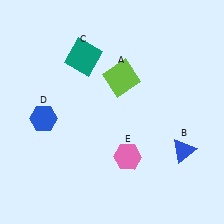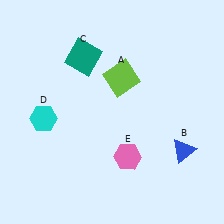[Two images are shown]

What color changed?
The hexagon (D) changed from blue in Image 1 to cyan in Image 2.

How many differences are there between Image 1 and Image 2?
There is 1 difference between the two images.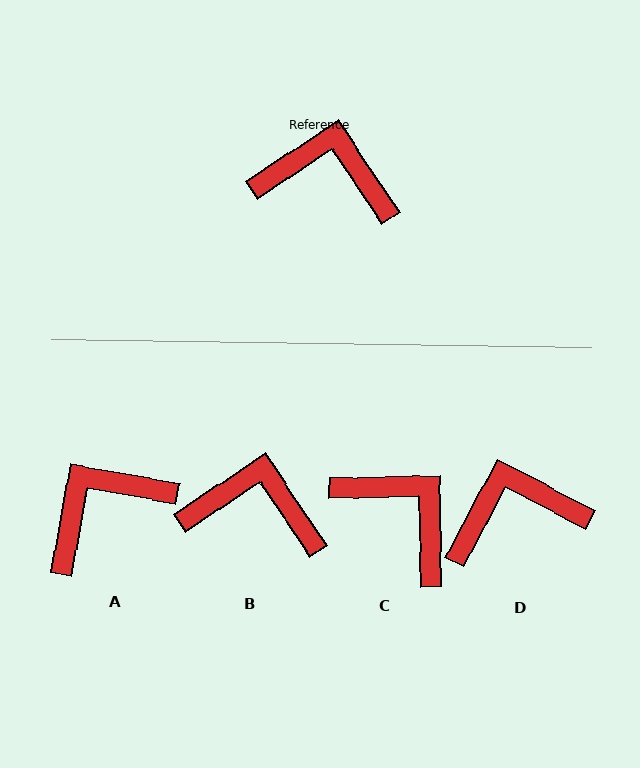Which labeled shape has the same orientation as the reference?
B.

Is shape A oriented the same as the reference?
No, it is off by about 46 degrees.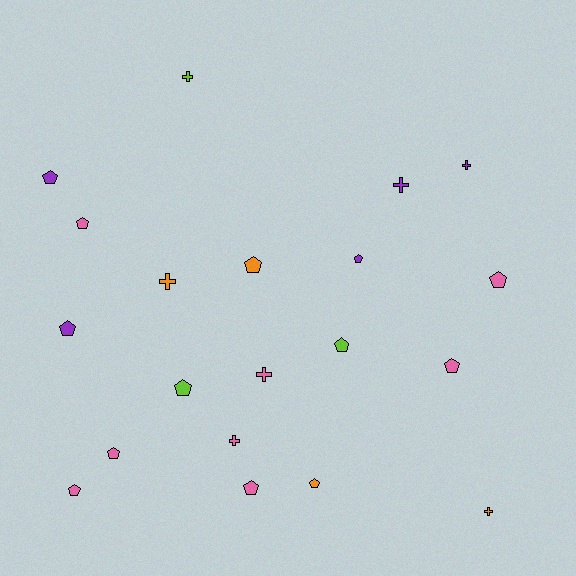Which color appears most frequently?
Pink, with 8 objects.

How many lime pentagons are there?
There are 2 lime pentagons.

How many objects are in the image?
There are 20 objects.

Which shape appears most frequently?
Pentagon, with 13 objects.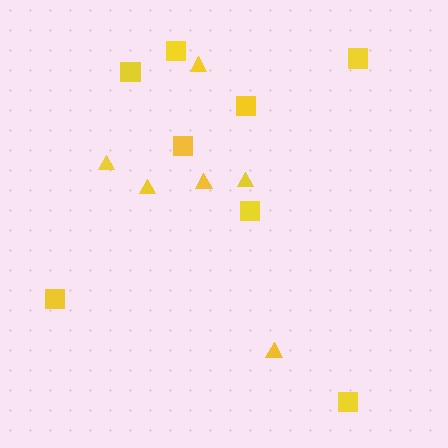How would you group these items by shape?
There are 2 groups: one group of squares (8) and one group of triangles (6).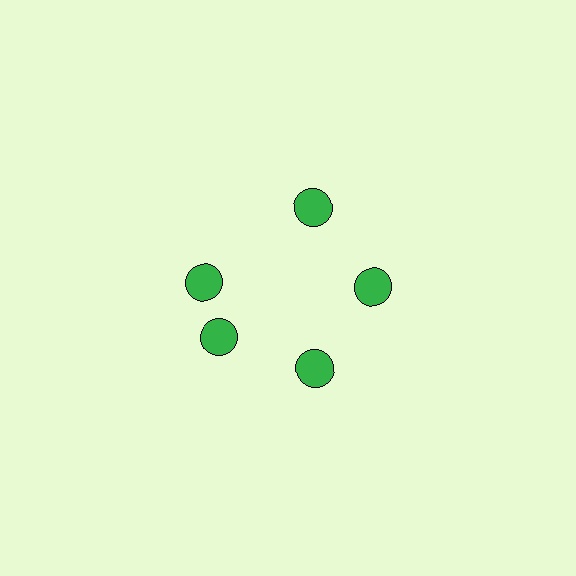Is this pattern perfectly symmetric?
No. The 5 green circles are arranged in a ring, but one element near the 10 o'clock position is rotated out of alignment along the ring, breaking the 5-fold rotational symmetry.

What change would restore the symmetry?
The symmetry would be restored by rotating it back into even spacing with its neighbors so that all 5 circles sit at equal angles and equal distance from the center.